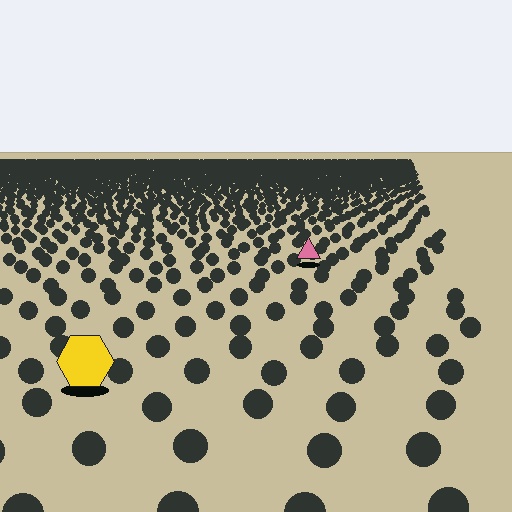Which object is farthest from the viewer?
The pink triangle is farthest from the viewer. It appears smaller and the ground texture around it is denser.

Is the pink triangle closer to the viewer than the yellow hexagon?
No. The yellow hexagon is closer — you can tell from the texture gradient: the ground texture is coarser near it.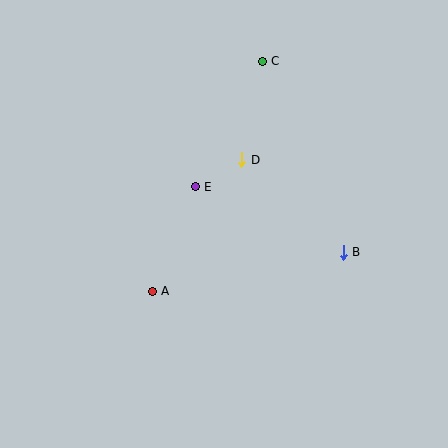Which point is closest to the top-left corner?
Point C is closest to the top-left corner.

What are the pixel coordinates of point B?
Point B is at (343, 252).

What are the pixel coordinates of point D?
Point D is at (242, 160).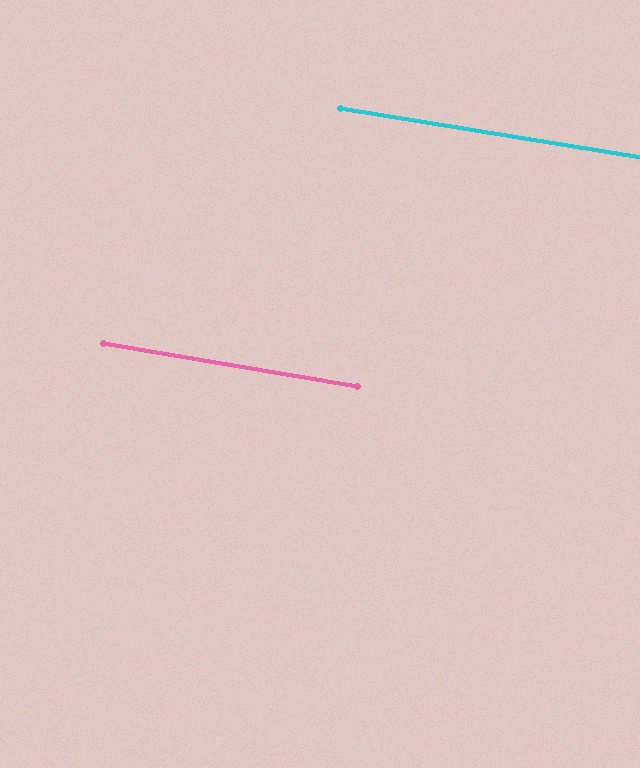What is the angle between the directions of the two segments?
Approximately 0 degrees.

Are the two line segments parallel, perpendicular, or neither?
Parallel — their directions differ by only 0.4°.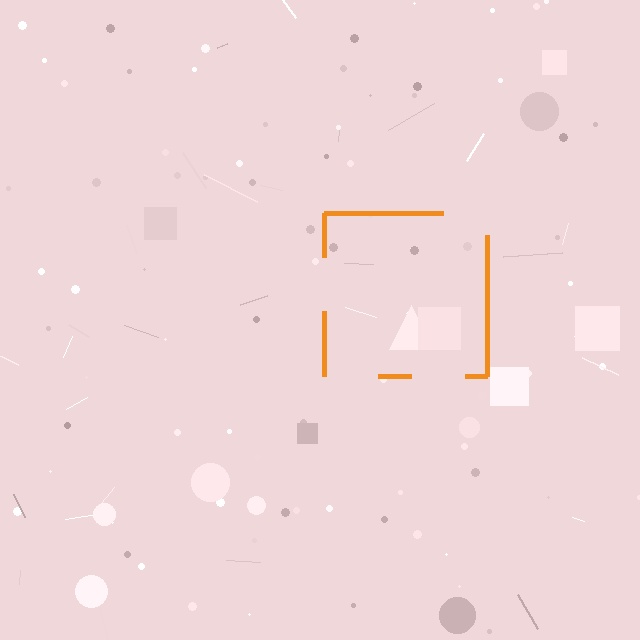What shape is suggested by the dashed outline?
The dashed outline suggests a square.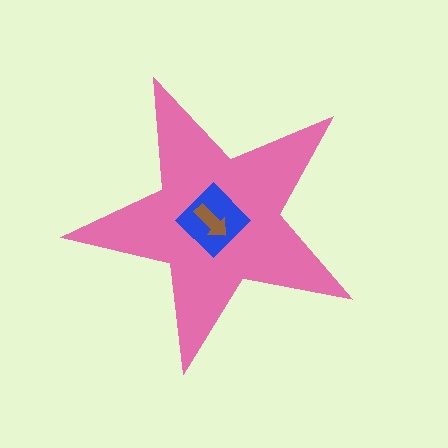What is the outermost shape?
The pink star.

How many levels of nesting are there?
3.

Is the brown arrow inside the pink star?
Yes.